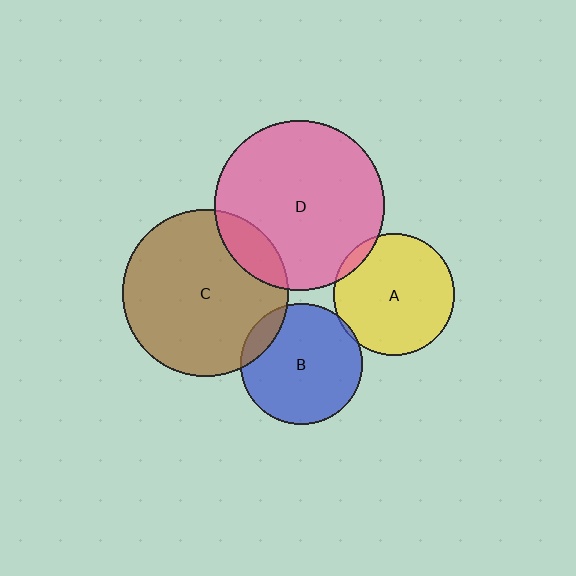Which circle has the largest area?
Circle D (pink).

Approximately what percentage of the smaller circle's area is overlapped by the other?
Approximately 15%.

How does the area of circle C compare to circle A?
Approximately 1.9 times.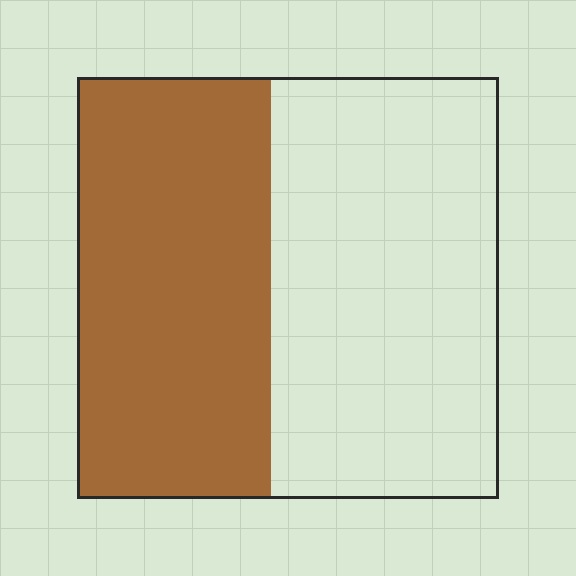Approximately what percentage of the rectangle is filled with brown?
Approximately 45%.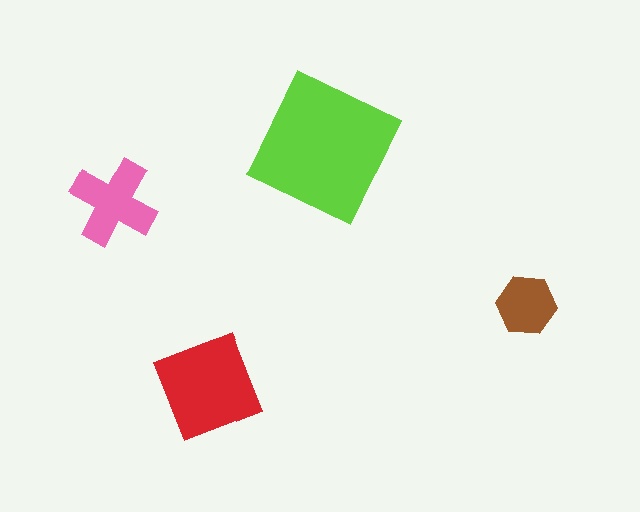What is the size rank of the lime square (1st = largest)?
1st.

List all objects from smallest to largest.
The brown hexagon, the pink cross, the red diamond, the lime square.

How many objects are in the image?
There are 4 objects in the image.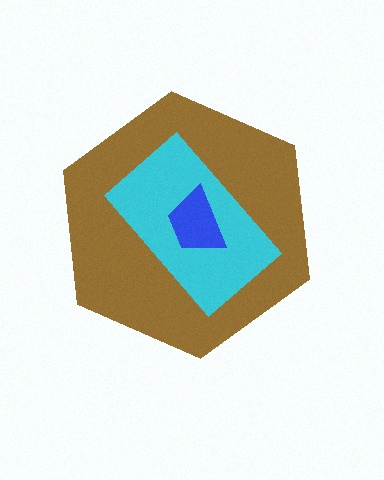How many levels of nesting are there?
3.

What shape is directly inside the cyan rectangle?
The blue trapezoid.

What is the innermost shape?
The blue trapezoid.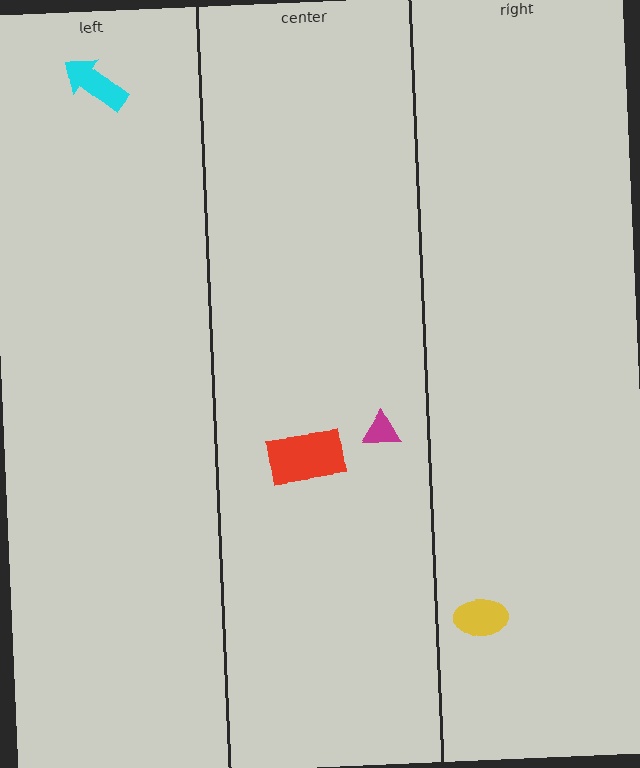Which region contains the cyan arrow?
The left region.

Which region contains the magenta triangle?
The center region.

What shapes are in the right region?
The yellow ellipse.